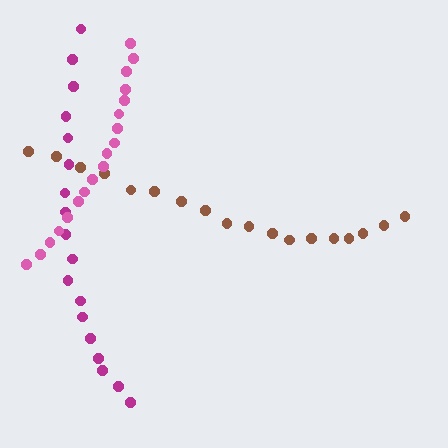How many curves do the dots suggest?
There are 3 distinct paths.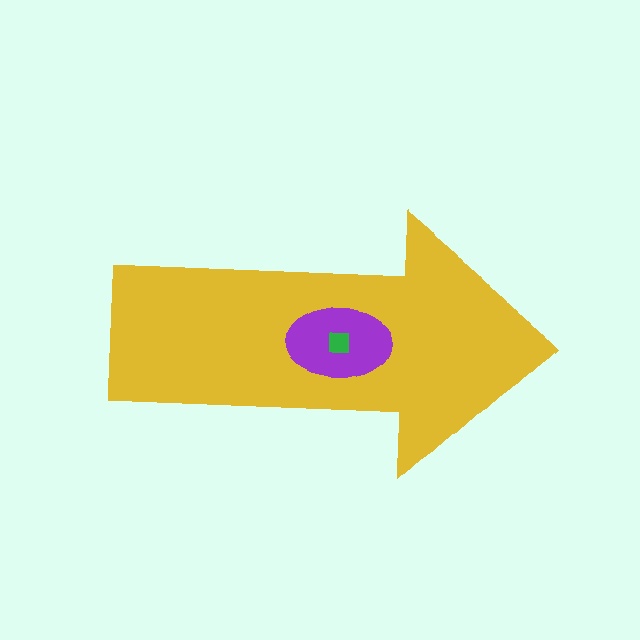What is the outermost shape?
The yellow arrow.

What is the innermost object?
The green square.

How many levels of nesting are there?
3.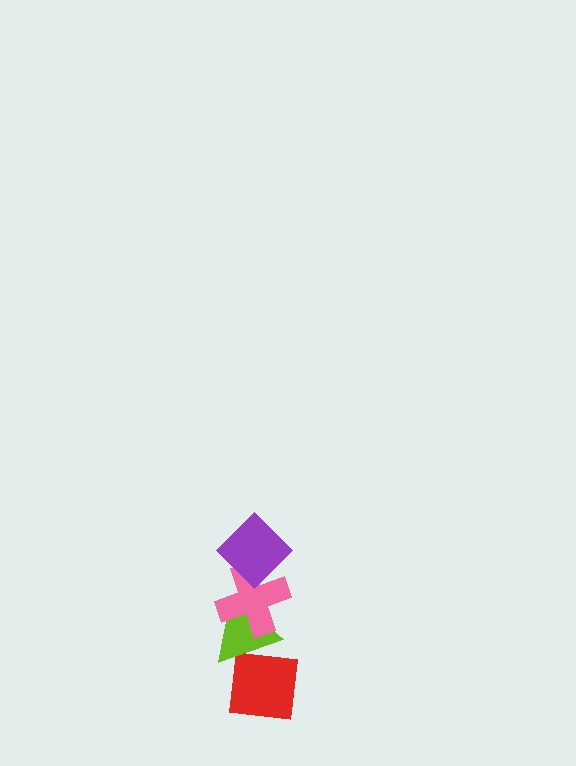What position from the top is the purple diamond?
The purple diamond is 1st from the top.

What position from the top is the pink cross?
The pink cross is 2nd from the top.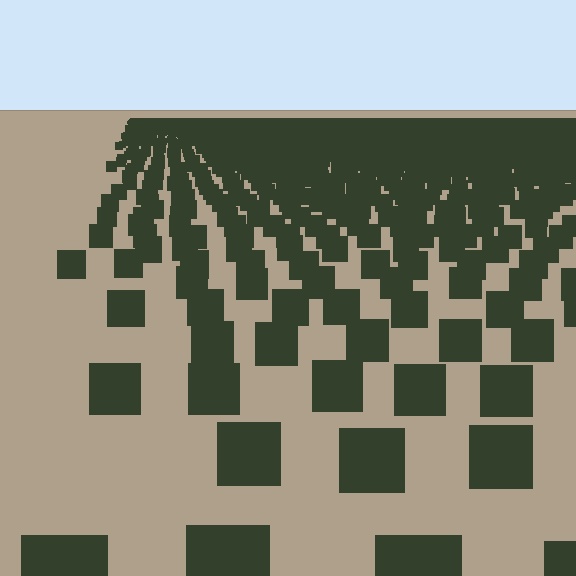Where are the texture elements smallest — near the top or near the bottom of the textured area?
Near the top.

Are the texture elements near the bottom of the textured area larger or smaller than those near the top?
Larger. Near the bottom, elements are closer to the viewer and appear at a bigger on-screen size.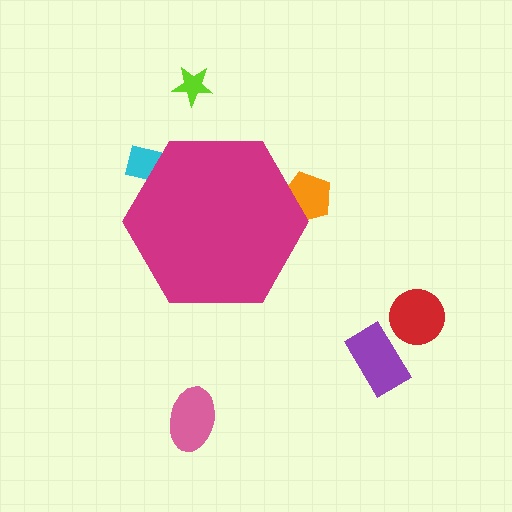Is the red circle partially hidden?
No, the red circle is fully visible.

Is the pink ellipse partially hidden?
No, the pink ellipse is fully visible.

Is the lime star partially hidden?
No, the lime star is fully visible.